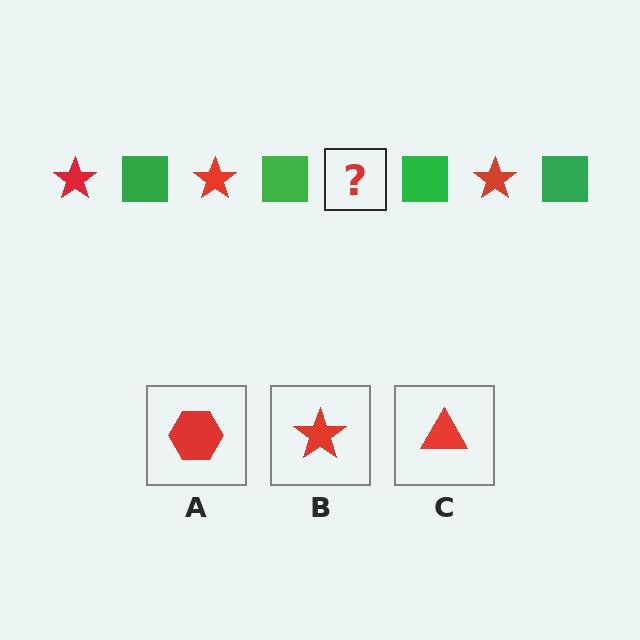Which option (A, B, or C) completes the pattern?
B.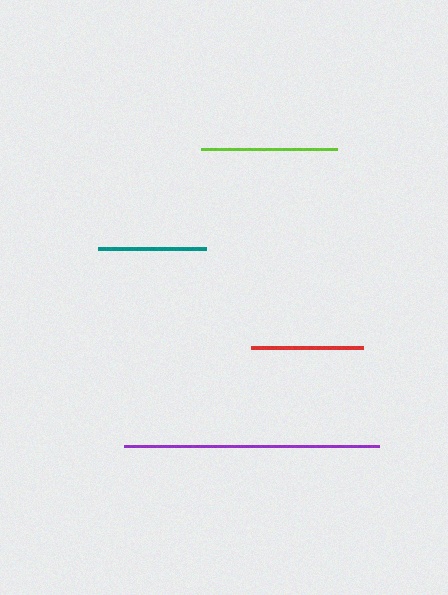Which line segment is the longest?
The purple line is the longest at approximately 254 pixels.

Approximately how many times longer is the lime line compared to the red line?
The lime line is approximately 1.2 times the length of the red line.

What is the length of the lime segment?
The lime segment is approximately 136 pixels long.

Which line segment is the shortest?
The teal line is the shortest at approximately 108 pixels.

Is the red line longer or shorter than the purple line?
The purple line is longer than the red line.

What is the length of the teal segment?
The teal segment is approximately 108 pixels long.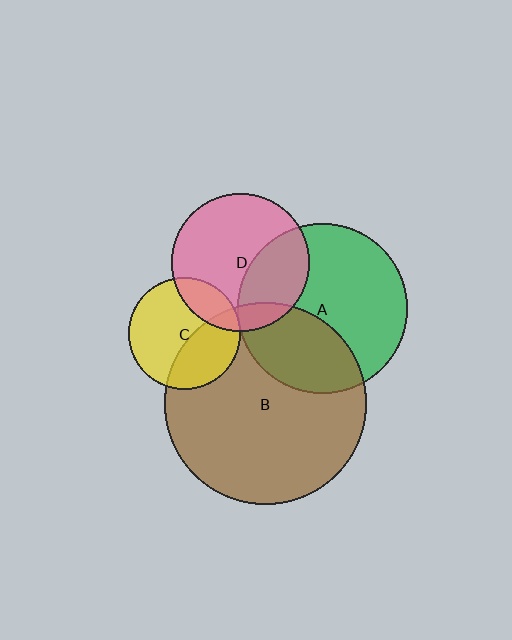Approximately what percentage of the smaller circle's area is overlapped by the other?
Approximately 40%.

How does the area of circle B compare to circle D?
Approximately 2.1 times.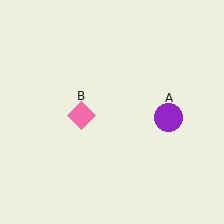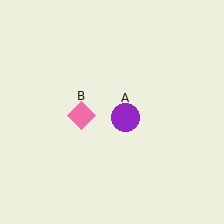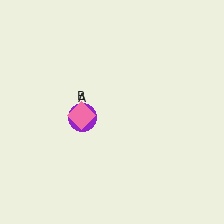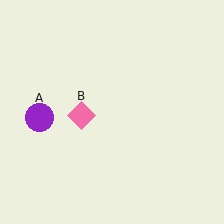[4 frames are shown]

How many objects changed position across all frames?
1 object changed position: purple circle (object A).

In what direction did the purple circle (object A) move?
The purple circle (object A) moved left.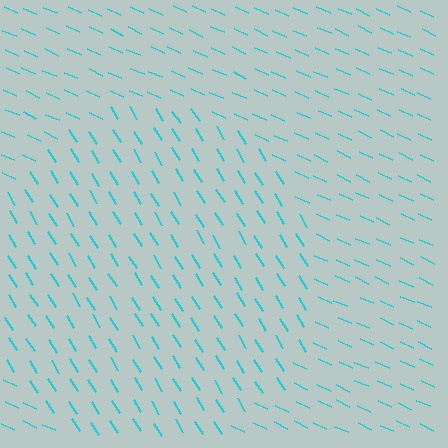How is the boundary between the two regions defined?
The boundary is defined purely by a change in line orientation (approximately 34 degrees difference). All lines are the same color and thickness.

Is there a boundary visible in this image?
Yes, there is a texture boundary formed by a change in line orientation.